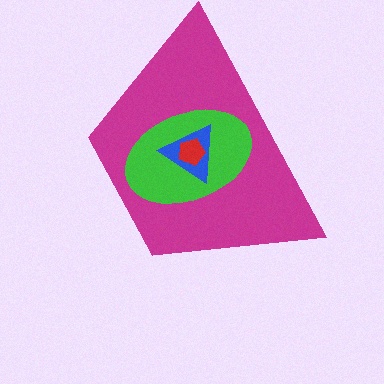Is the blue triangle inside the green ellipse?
Yes.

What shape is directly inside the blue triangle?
The red pentagon.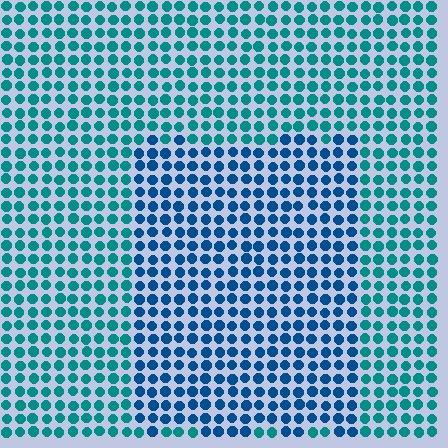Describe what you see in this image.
The image is filled with small teal elements in a uniform arrangement. A rectangle-shaped region is visible where the elements are tinted to a slightly different hue, forming a subtle color boundary.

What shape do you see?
I see a rectangle.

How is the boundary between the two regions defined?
The boundary is defined purely by a slight shift in hue (about 30 degrees). Spacing, size, and orientation are identical on both sides.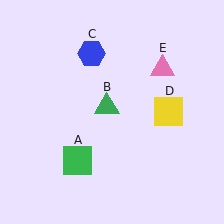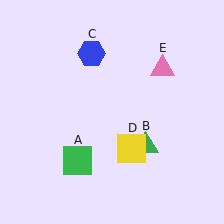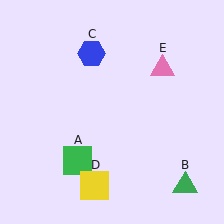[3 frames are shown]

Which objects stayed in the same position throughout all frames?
Green square (object A) and blue hexagon (object C) and pink triangle (object E) remained stationary.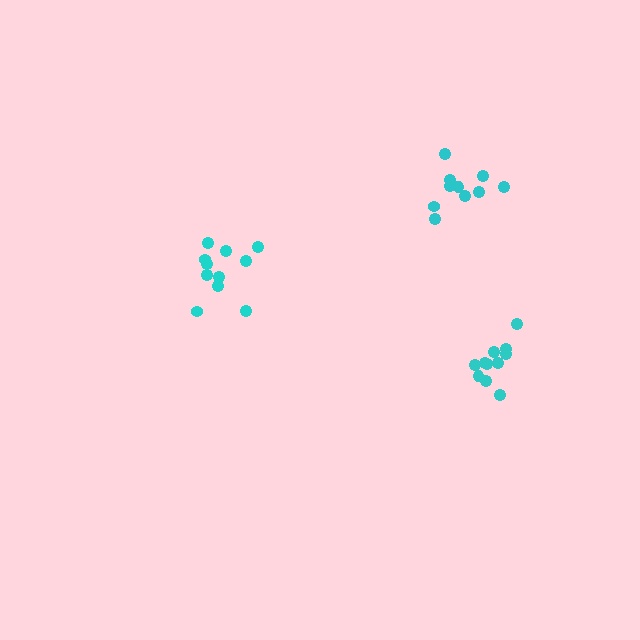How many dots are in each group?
Group 1: 11 dots, Group 2: 10 dots, Group 3: 11 dots (32 total).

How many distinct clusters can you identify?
There are 3 distinct clusters.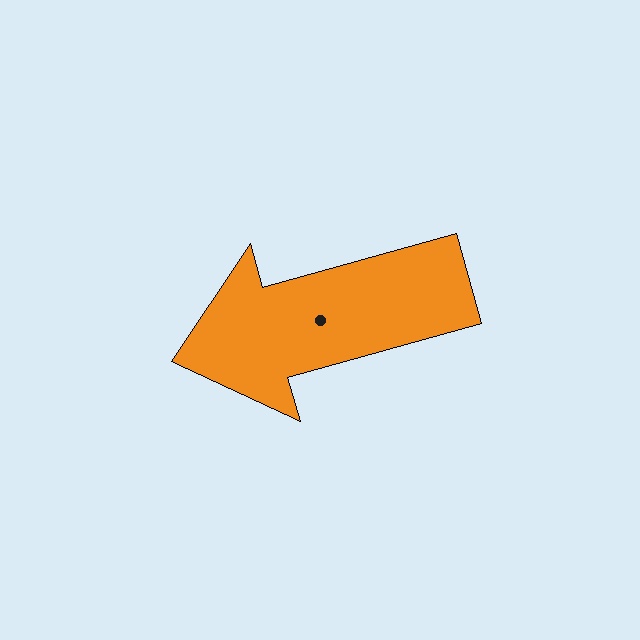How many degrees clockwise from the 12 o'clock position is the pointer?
Approximately 254 degrees.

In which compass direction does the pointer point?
West.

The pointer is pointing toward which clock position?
Roughly 8 o'clock.